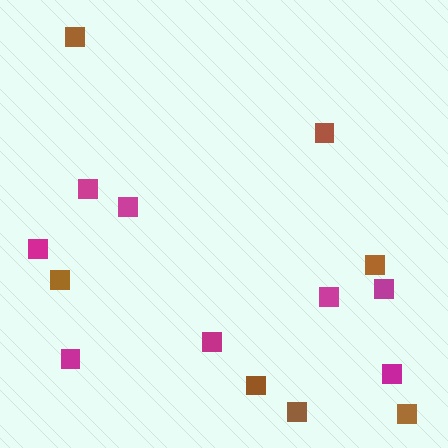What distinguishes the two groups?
There are 2 groups: one group of magenta squares (8) and one group of brown squares (7).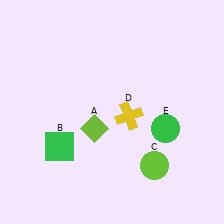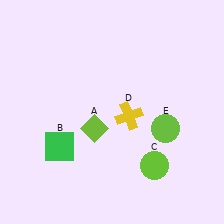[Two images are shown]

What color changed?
The circle (E) changed from green in Image 1 to lime in Image 2.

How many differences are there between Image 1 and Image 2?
There is 1 difference between the two images.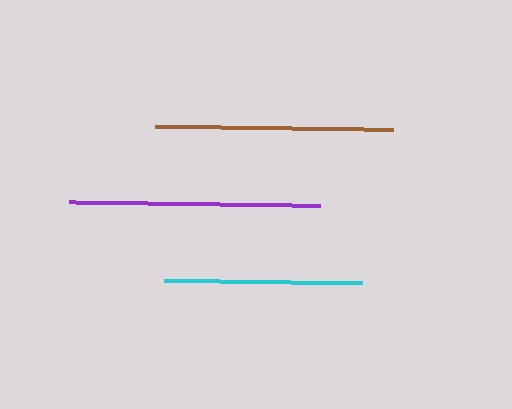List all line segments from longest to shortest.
From longest to shortest: purple, brown, cyan.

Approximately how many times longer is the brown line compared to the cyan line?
The brown line is approximately 1.2 times the length of the cyan line.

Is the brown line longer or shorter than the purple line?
The purple line is longer than the brown line.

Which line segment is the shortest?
The cyan line is the shortest at approximately 199 pixels.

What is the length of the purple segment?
The purple segment is approximately 251 pixels long.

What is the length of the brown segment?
The brown segment is approximately 238 pixels long.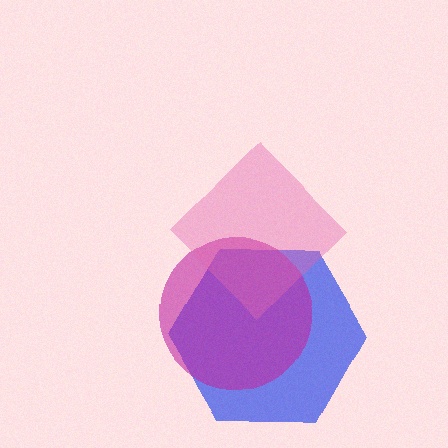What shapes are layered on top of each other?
The layered shapes are: a blue hexagon, a magenta circle, a pink diamond.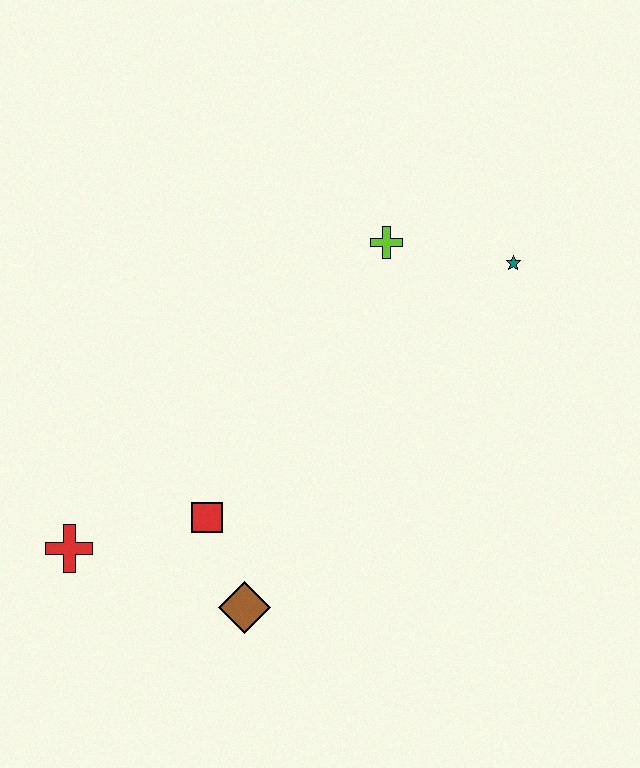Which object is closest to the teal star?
The lime cross is closest to the teal star.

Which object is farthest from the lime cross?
The red cross is farthest from the lime cross.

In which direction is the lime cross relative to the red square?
The lime cross is above the red square.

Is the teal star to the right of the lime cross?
Yes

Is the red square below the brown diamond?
No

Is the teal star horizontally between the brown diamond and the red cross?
No